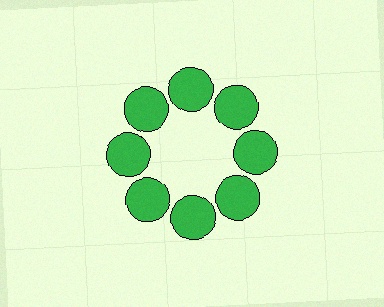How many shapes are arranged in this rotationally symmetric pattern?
There are 8 shapes, arranged in 8 groups of 1.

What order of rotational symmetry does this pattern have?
This pattern has 8-fold rotational symmetry.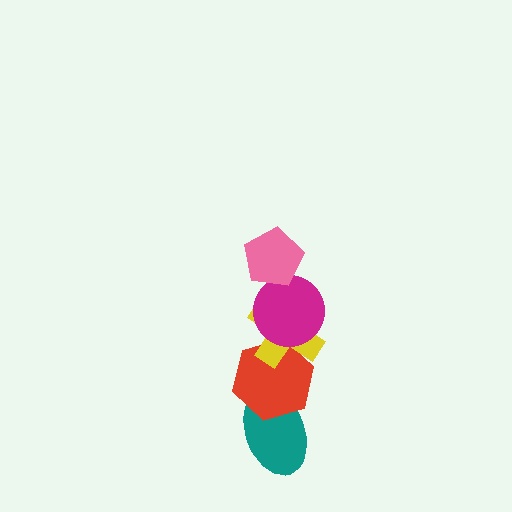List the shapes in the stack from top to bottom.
From top to bottom: the pink pentagon, the magenta circle, the yellow cross, the red hexagon, the teal ellipse.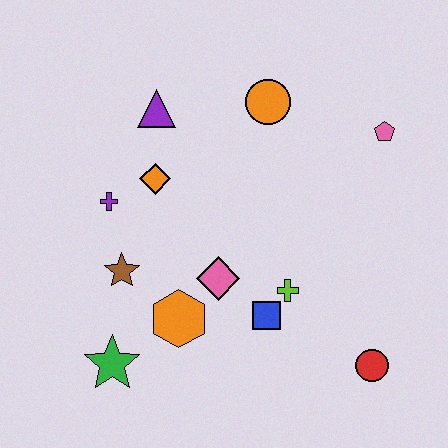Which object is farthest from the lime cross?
The purple triangle is farthest from the lime cross.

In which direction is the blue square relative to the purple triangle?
The blue square is below the purple triangle.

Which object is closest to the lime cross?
The blue square is closest to the lime cross.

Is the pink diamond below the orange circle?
Yes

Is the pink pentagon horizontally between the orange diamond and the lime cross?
No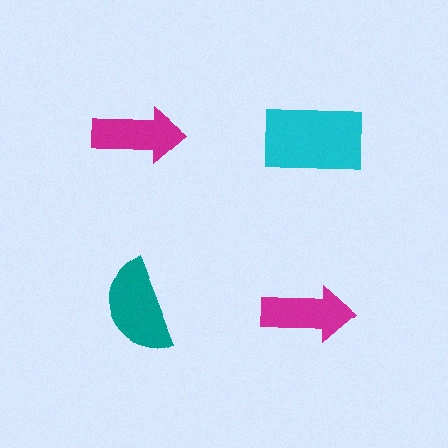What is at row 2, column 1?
A teal semicircle.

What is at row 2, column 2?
A magenta arrow.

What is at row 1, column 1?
A magenta arrow.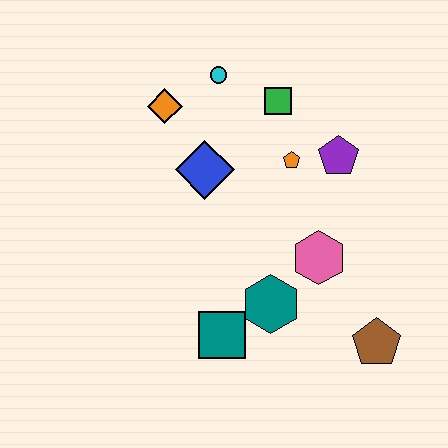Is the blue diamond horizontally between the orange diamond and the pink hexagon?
Yes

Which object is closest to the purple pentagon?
The orange pentagon is closest to the purple pentagon.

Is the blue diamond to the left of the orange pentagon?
Yes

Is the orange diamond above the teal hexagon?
Yes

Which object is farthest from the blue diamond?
The brown pentagon is farthest from the blue diamond.